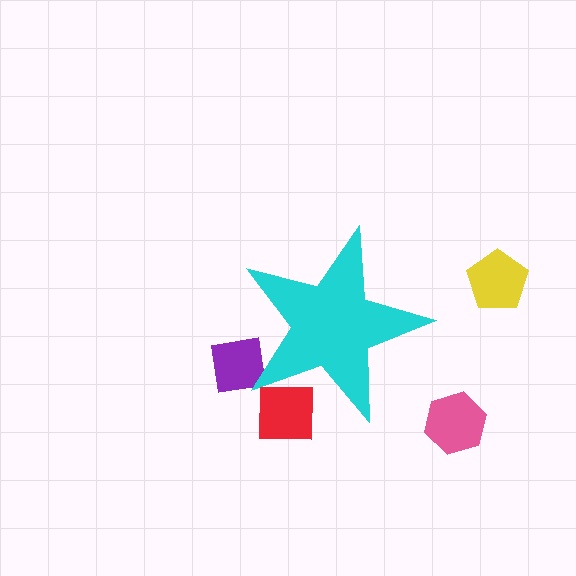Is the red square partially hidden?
Yes, the red square is partially hidden behind the cyan star.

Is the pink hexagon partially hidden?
No, the pink hexagon is fully visible.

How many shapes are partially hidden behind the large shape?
2 shapes are partially hidden.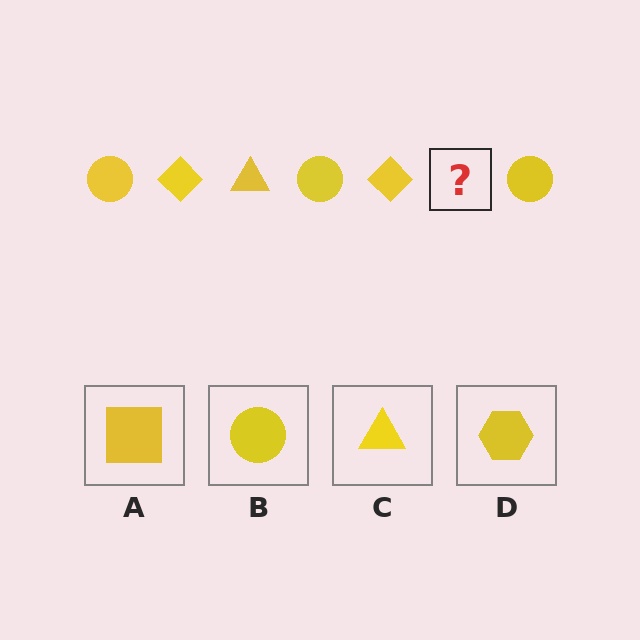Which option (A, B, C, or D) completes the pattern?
C.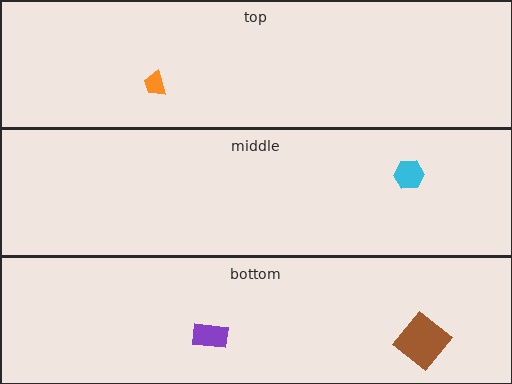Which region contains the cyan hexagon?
The middle region.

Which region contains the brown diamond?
The bottom region.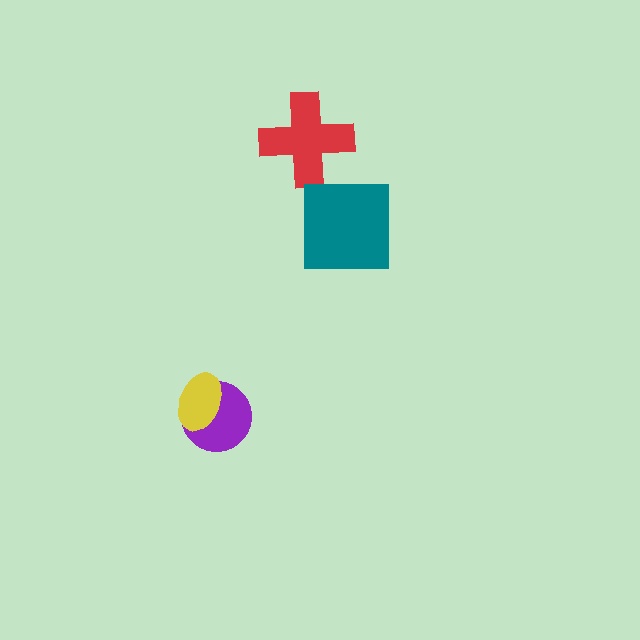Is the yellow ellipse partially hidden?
No, no other shape covers it.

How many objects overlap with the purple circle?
1 object overlaps with the purple circle.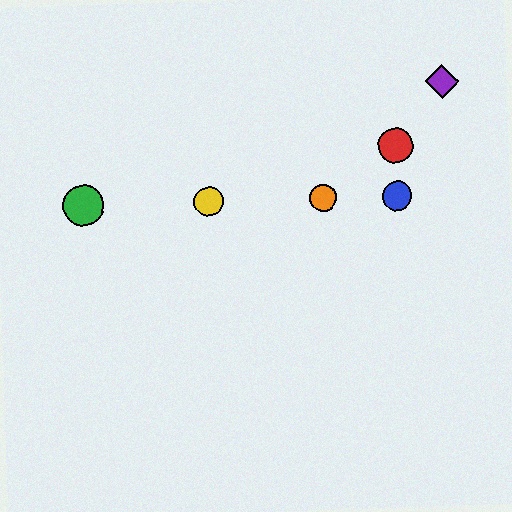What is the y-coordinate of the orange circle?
The orange circle is at y≈198.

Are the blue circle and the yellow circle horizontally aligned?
Yes, both are at y≈196.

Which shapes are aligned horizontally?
The blue circle, the green circle, the yellow circle, the orange circle are aligned horizontally.